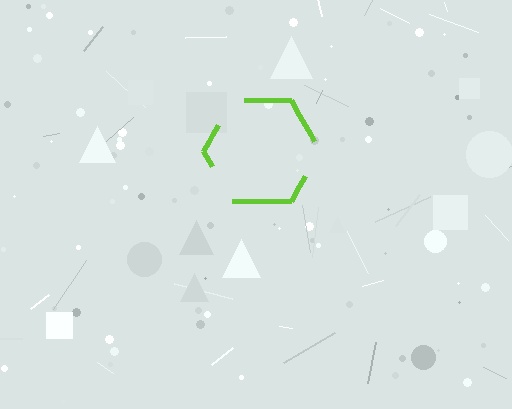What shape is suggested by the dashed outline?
The dashed outline suggests a hexagon.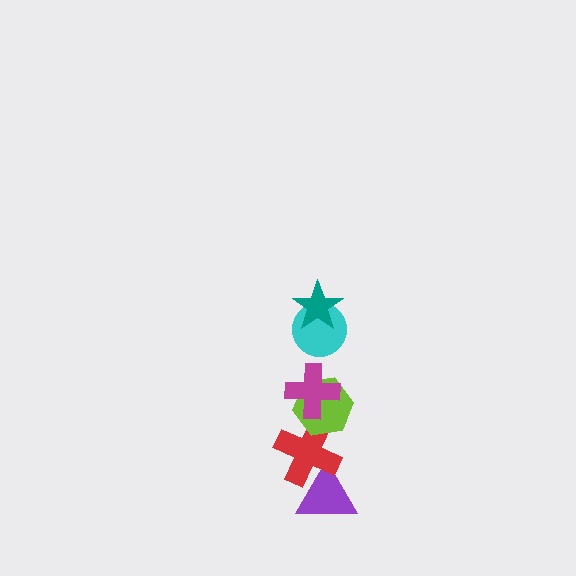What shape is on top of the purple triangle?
The red cross is on top of the purple triangle.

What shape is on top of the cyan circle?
The teal star is on top of the cyan circle.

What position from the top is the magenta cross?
The magenta cross is 3rd from the top.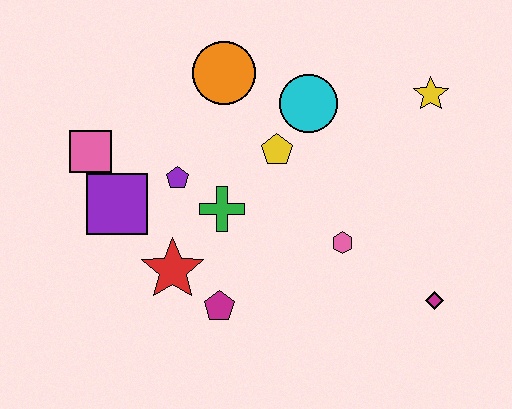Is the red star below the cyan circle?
Yes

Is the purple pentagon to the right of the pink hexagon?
No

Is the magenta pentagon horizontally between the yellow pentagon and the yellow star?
No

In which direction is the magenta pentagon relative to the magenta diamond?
The magenta pentagon is to the left of the magenta diamond.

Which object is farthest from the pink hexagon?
The pink square is farthest from the pink hexagon.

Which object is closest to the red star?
The magenta pentagon is closest to the red star.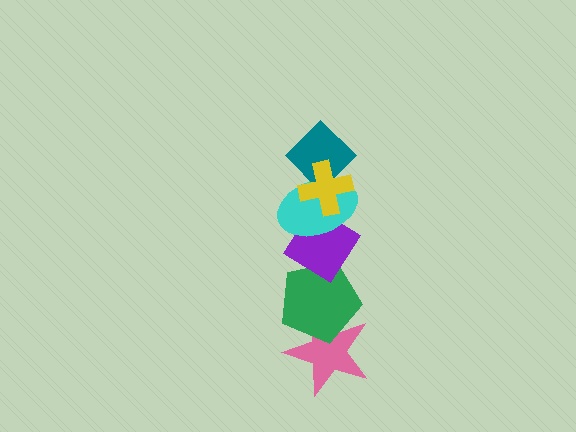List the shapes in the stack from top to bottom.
From top to bottom: the yellow cross, the teal diamond, the cyan ellipse, the purple diamond, the green pentagon, the pink star.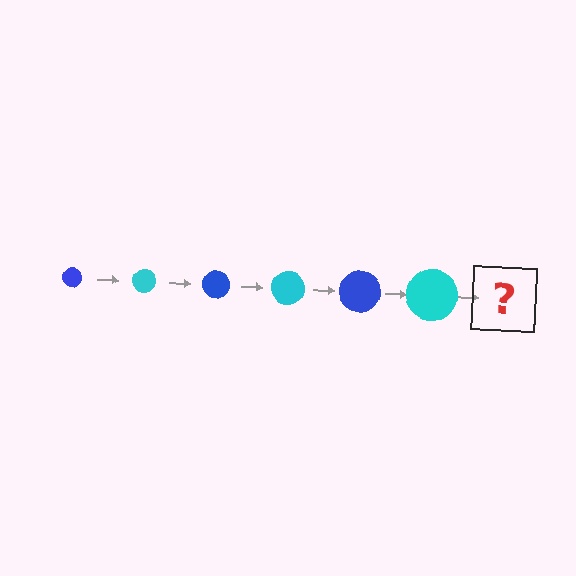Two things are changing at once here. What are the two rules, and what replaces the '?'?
The two rules are that the circle grows larger each step and the color cycles through blue and cyan. The '?' should be a blue circle, larger than the previous one.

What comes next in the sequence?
The next element should be a blue circle, larger than the previous one.